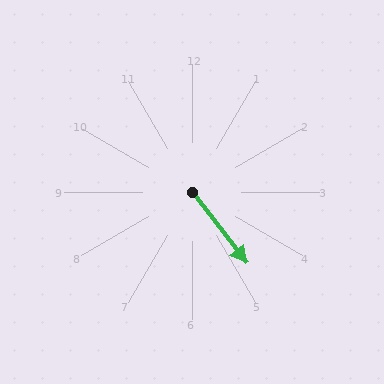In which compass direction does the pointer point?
Southeast.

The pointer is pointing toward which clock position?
Roughly 5 o'clock.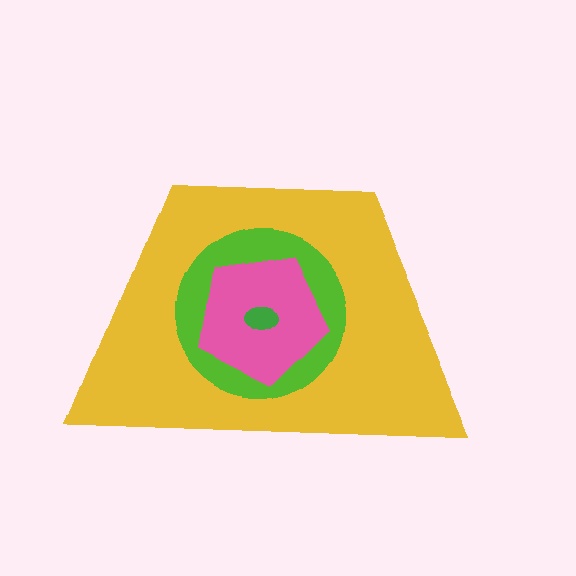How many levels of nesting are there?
4.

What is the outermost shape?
The yellow trapezoid.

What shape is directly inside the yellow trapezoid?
The lime circle.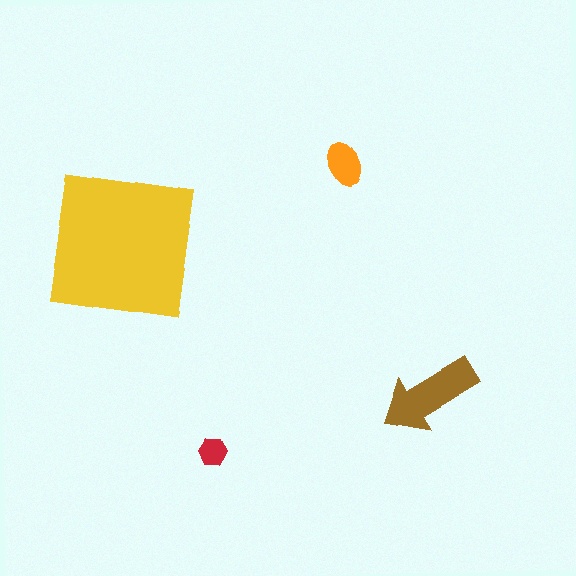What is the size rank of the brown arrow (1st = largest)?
2nd.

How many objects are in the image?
There are 4 objects in the image.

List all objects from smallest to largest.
The red hexagon, the orange ellipse, the brown arrow, the yellow square.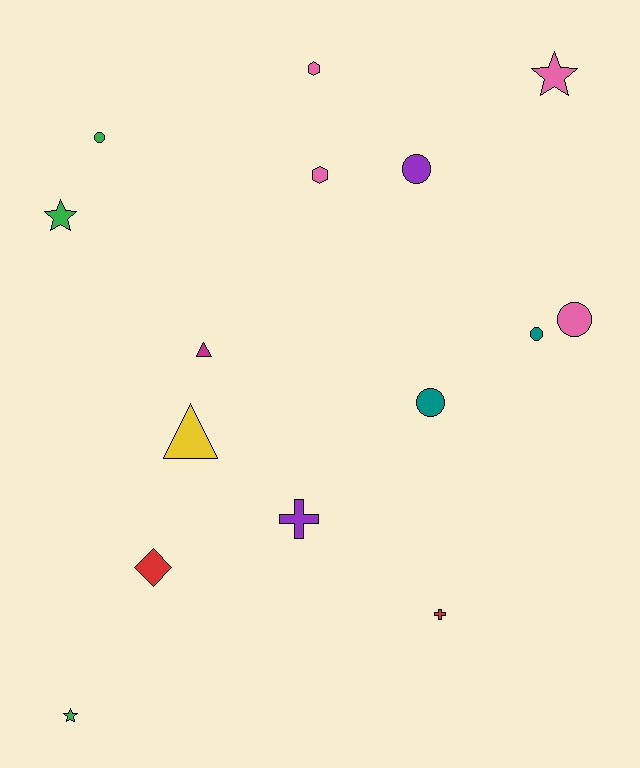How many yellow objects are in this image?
There is 1 yellow object.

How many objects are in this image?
There are 15 objects.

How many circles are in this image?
There are 5 circles.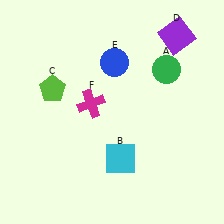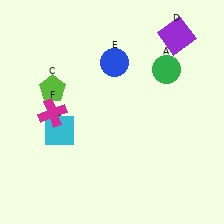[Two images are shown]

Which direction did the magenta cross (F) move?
The magenta cross (F) moved left.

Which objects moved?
The objects that moved are: the cyan square (B), the magenta cross (F).